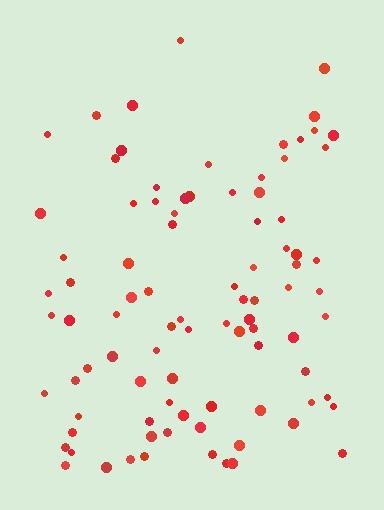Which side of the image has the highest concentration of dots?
The bottom.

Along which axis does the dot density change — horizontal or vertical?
Vertical.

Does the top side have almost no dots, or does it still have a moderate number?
Still a moderate number, just noticeably fewer than the bottom.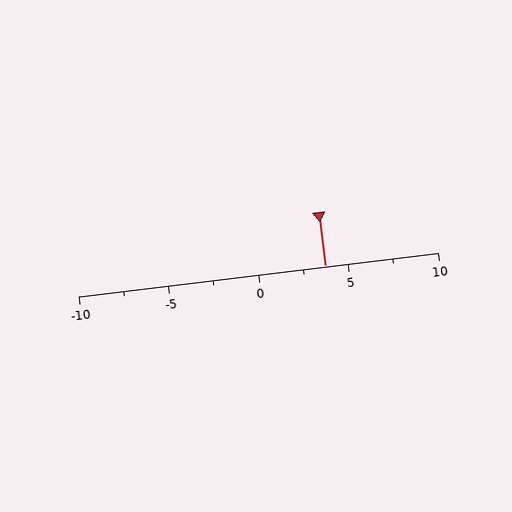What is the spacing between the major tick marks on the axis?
The major ticks are spaced 5 apart.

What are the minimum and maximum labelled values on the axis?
The axis runs from -10 to 10.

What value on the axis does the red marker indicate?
The marker indicates approximately 3.8.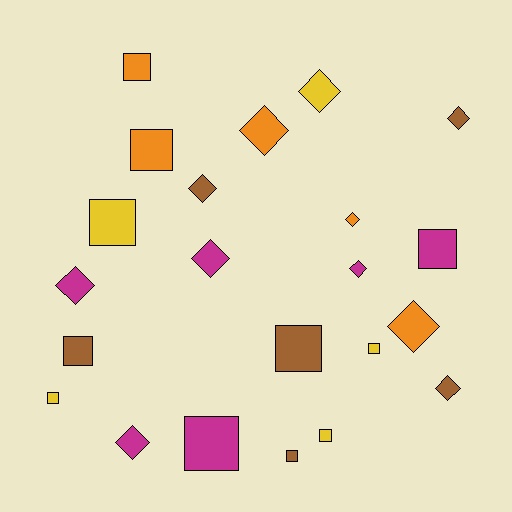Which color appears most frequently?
Magenta, with 6 objects.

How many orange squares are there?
There are 2 orange squares.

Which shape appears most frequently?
Diamond, with 11 objects.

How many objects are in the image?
There are 22 objects.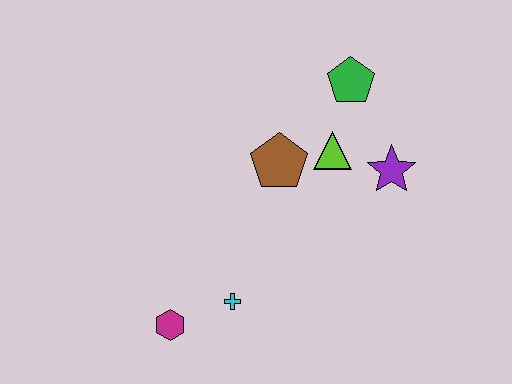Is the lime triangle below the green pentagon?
Yes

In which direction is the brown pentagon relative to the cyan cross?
The brown pentagon is above the cyan cross.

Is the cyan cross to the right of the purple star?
No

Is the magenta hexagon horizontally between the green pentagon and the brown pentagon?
No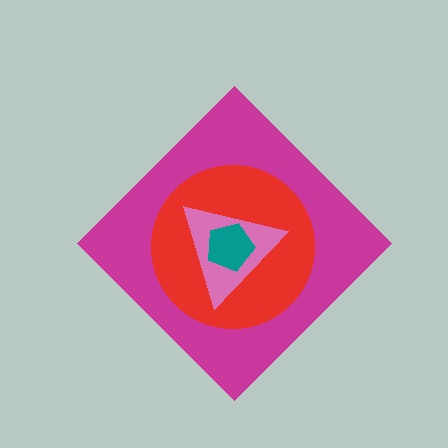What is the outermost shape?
The magenta diamond.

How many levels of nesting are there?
4.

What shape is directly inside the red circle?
The pink triangle.